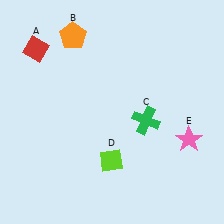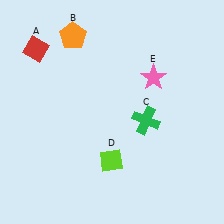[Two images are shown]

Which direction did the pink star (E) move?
The pink star (E) moved up.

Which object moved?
The pink star (E) moved up.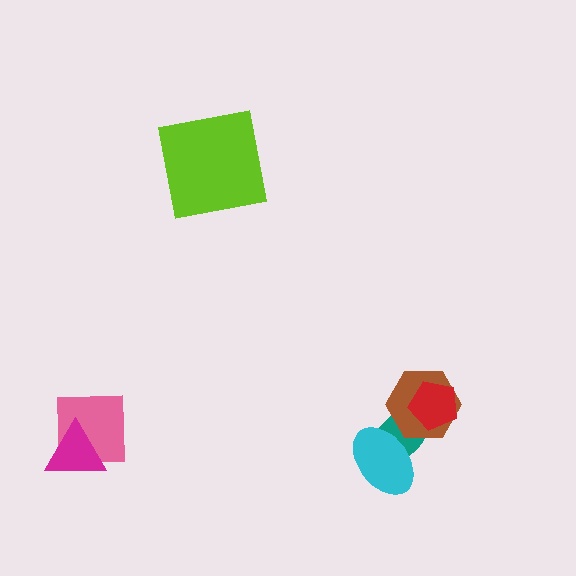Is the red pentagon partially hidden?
No, no other shape covers it.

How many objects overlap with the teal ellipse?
3 objects overlap with the teal ellipse.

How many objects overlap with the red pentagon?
2 objects overlap with the red pentagon.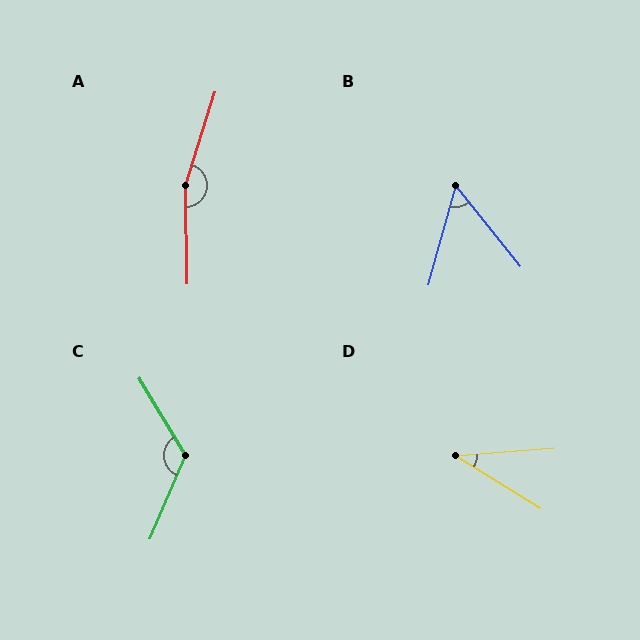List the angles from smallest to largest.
D (36°), B (54°), C (126°), A (162°).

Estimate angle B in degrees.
Approximately 54 degrees.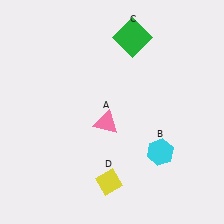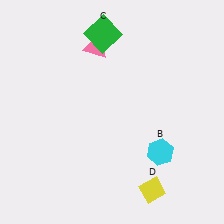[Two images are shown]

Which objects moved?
The objects that moved are: the pink triangle (A), the green square (C), the yellow diamond (D).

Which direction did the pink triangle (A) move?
The pink triangle (A) moved up.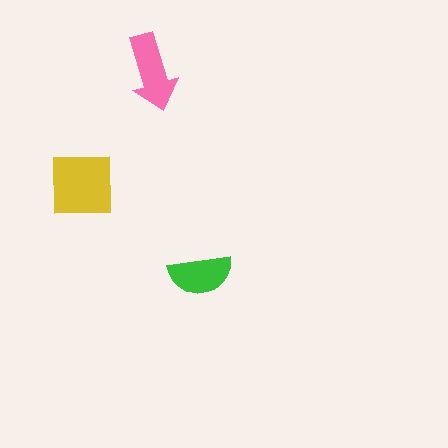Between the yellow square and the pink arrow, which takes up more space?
The yellow square.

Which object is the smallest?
The green semicircle.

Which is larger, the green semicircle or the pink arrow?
The pink arrow.